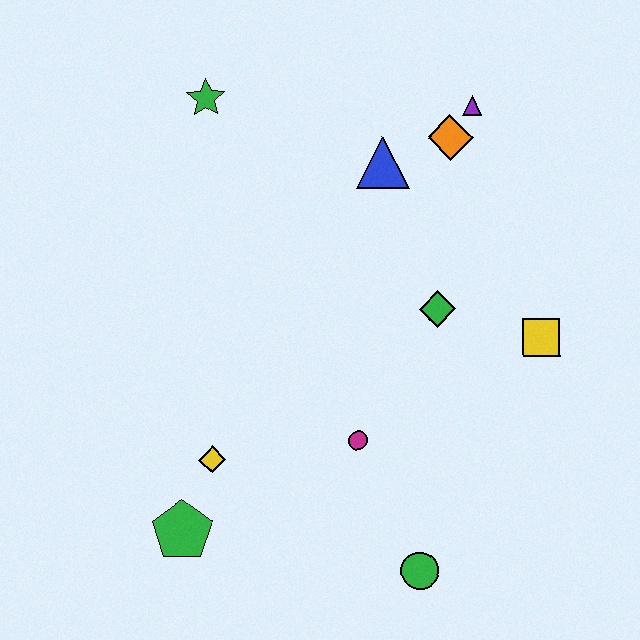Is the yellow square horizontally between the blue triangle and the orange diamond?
No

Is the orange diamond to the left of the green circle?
No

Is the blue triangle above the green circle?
Yes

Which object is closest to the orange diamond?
The purple triangle is closest to the orange diamond.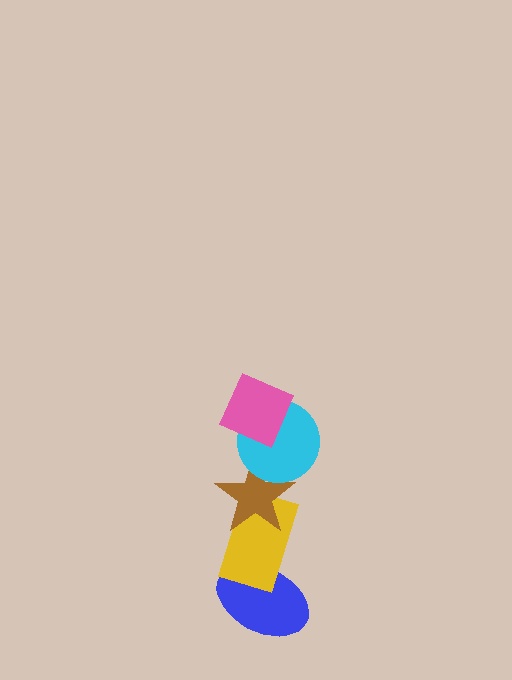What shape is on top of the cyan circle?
The pink diamond is on top of the cyan circle.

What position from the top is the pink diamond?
The pink diamond is 1st from the top.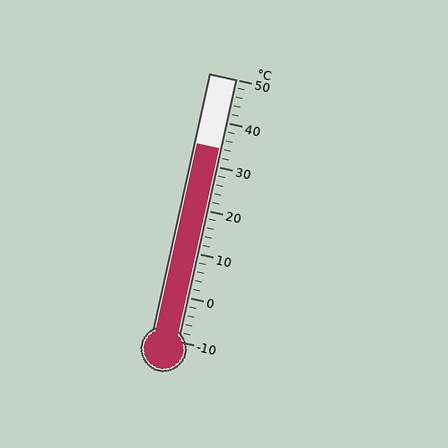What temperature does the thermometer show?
The thermometer shows approximately 34°C.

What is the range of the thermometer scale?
The thermometer scale ranges from -10°C to 50°C.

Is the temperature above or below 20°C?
The temperature is above 20°C.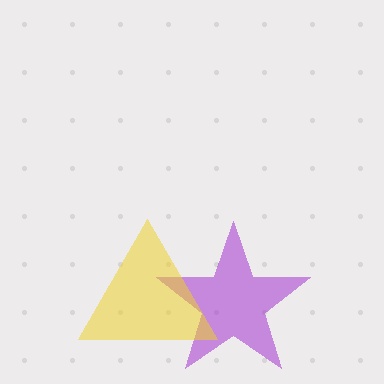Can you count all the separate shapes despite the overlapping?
Yes, there are 2 separate shapes.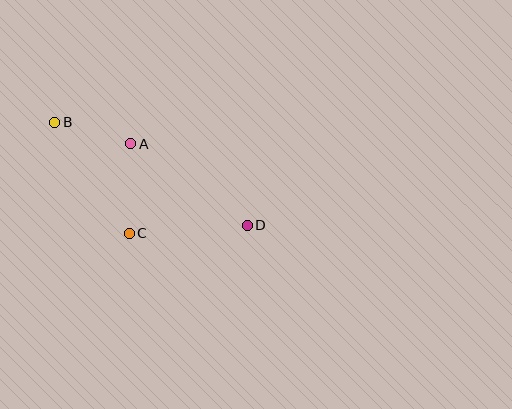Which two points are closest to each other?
Points A and B are closest to each other.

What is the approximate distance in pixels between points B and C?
The distance between B and C is approximately 134 pixels.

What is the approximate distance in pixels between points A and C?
The distance between A and C is approximately 90 pixels.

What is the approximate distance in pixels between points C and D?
The distance between C and D is approximately 118 pixels.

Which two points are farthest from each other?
Points B and D are farthest from each other.